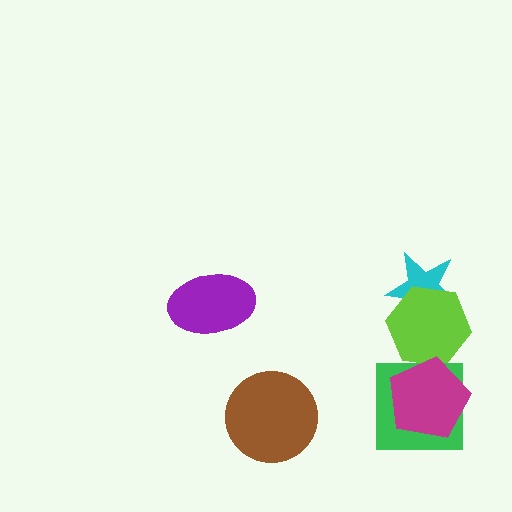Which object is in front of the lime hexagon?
The magenta pentagon is in front of the lime hexagon.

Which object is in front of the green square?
The magenta pentagon is in front of the green square.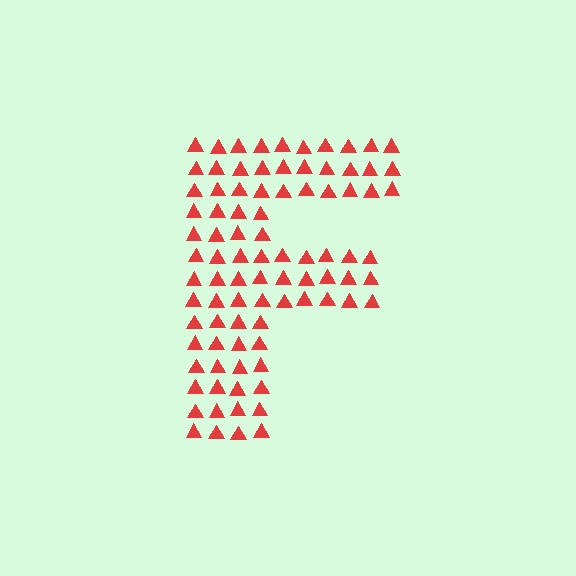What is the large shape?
The large shape is the letter F.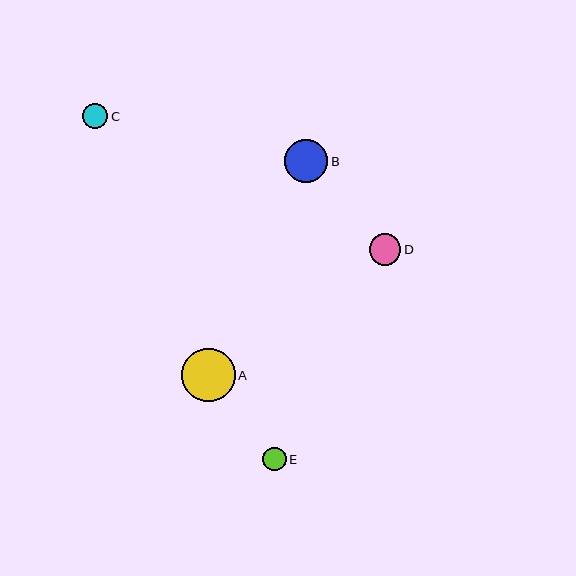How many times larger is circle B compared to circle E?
Circle B is approximately 1.9 times the size of circle E.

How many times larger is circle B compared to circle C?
Circle B is approximately 1.7 times the size of circle C.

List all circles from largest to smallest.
From largest to smallest: A, B, D, C, E.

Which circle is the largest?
Circle A is the largest with a size of approximately 54 pixels.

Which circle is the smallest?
Circle E is the smallest with a size of approximately 23 pixels.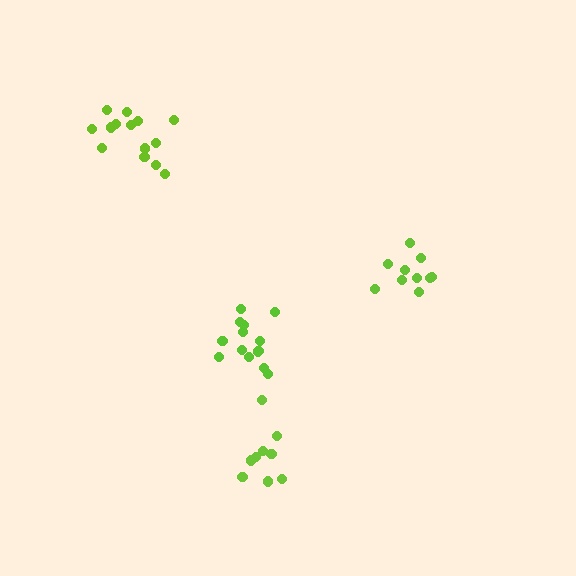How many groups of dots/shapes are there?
There are 4 groups.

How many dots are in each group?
Group 1: 15 dots, Group 2: 10 dots, Group 3: 14 dots, Group 4: 9 dots (48 total).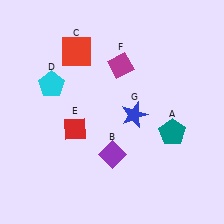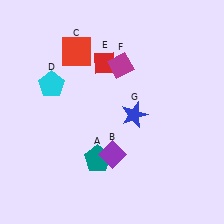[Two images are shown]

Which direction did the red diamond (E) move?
The red diamond (E) moved up.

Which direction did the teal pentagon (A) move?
The teal pentagon (A) moved left.